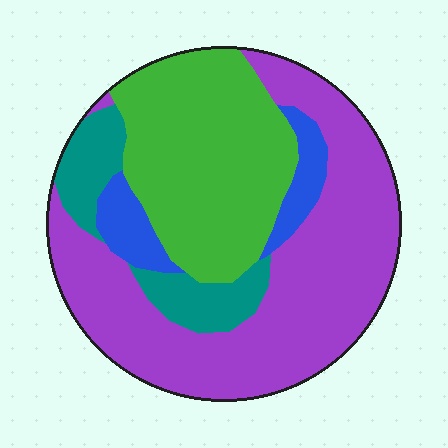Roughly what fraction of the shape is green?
Green covers roughly 30% of the shape.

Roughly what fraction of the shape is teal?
Teal covers 12% of the shape.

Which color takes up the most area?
Purple, at roughly 50%.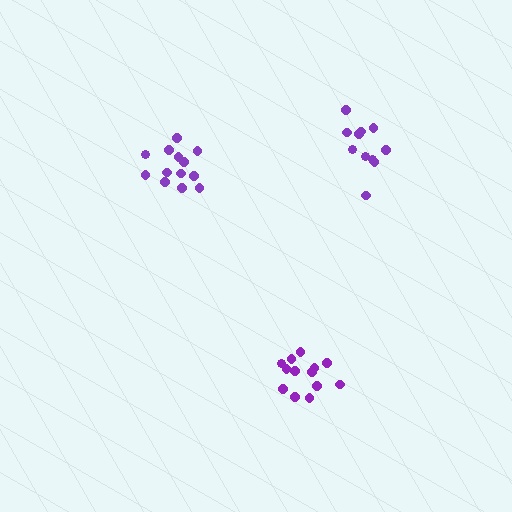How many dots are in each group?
Group 1: 13 dots, Group 2: 13 dots, Group 3: 12 dots (38 total).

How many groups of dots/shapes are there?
There are 3 groups.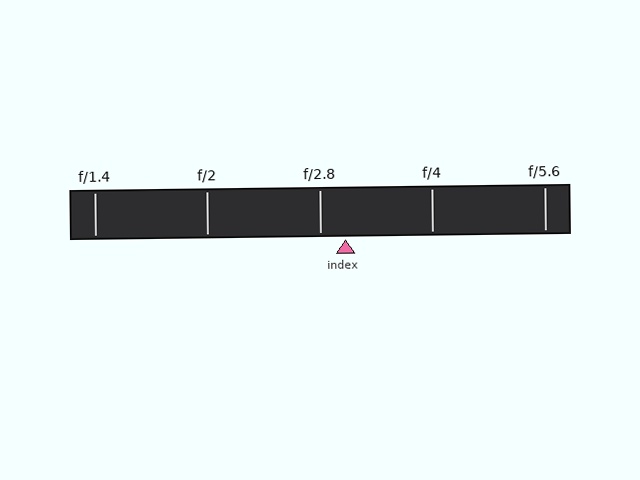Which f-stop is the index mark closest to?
The index mark is closest to f/2.8.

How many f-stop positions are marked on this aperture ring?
There are 5 f-stop positions marked.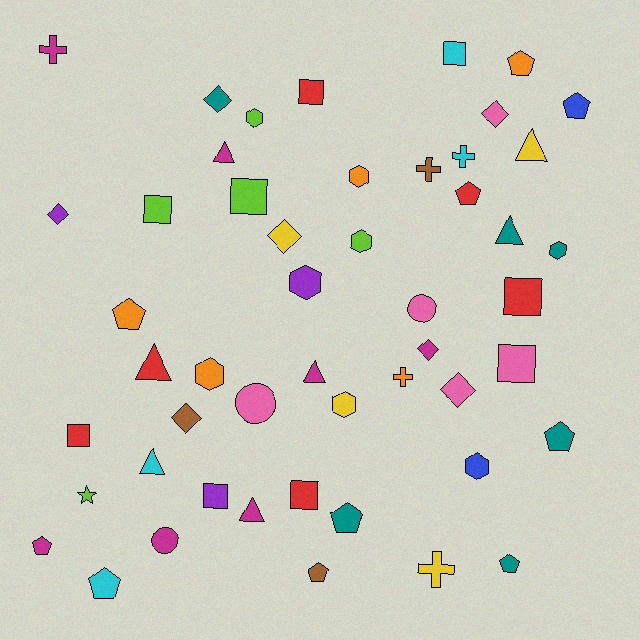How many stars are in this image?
There is 1 star.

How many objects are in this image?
There are 50 objects.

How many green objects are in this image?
There are no green objects.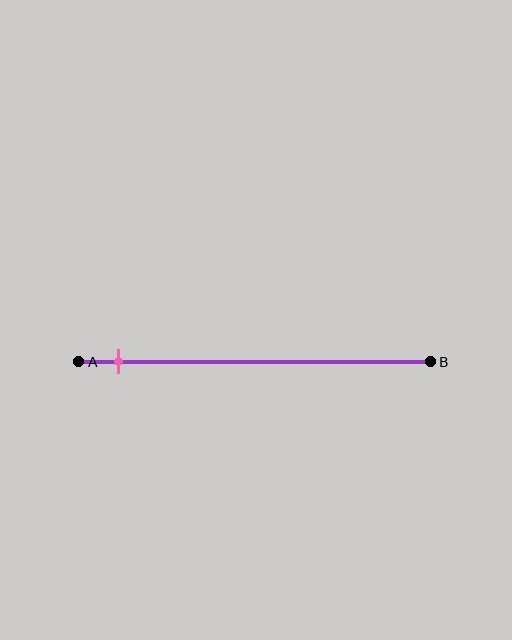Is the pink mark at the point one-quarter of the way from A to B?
No, the mark is at about 10% from A, not at the 25% one-quarter point.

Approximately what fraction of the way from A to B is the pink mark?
The pink mark is approximately 10% of the way from A to B.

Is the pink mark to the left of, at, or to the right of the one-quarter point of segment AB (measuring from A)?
The pink mark is to the left of the one-quarter point of segment AB.